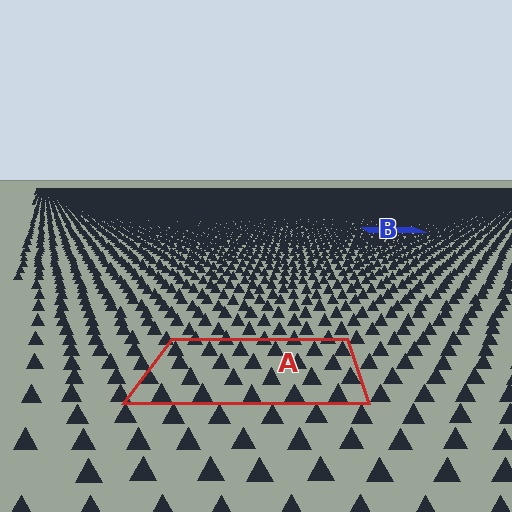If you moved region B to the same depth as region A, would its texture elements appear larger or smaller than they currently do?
They would appear larger. At a closer depth, the same texture elements are projected at a bigger on-screen size.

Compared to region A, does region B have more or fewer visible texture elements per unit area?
Region B has more texture elements per unit area — they are packed more densely because it is farther away.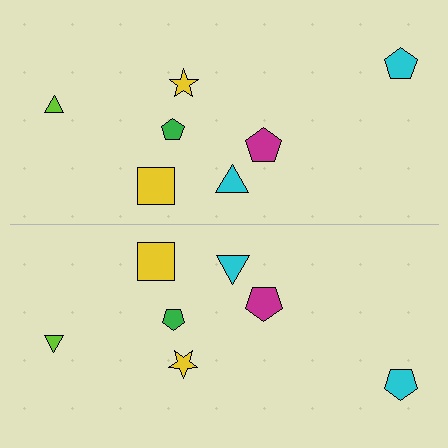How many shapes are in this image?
There are 14 shapes in this image.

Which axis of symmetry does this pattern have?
The pattern has a horizontal axis of symmetry running through the center of the image.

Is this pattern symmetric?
Yes, this pattern has bilateral (reflection) symmetry.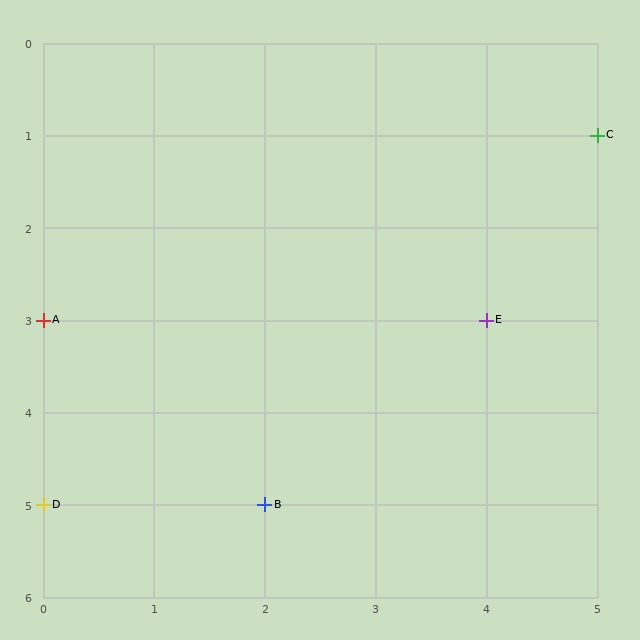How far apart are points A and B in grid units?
Points A and B are 2 columns and 2 rows apart (about 2.8 grid units diagonally).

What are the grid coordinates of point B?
Point B is at grid coordinates (2, 5).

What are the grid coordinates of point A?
Point A is at grid coordinates (0, 3).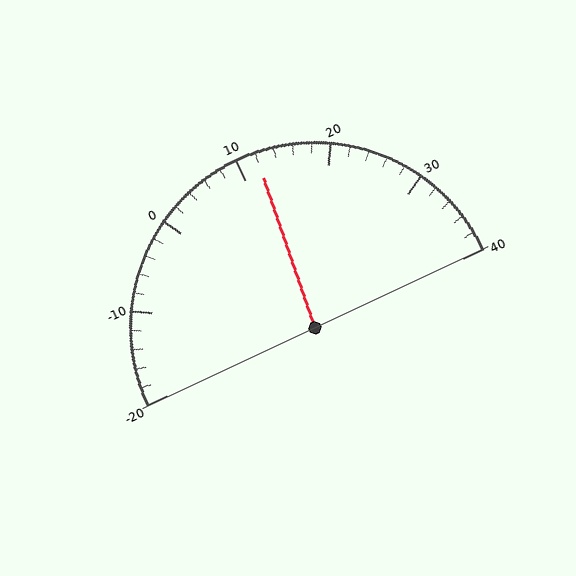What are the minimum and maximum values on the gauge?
The gauge ranges from -20 to 40.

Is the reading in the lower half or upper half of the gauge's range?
The reading is in the upper half of the range (-20 to 40).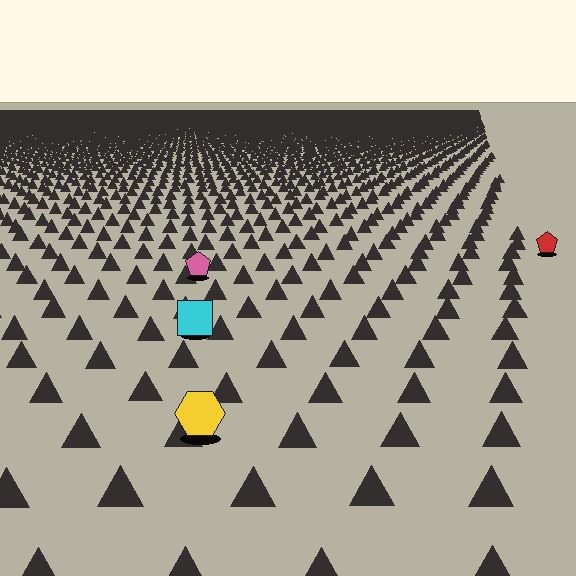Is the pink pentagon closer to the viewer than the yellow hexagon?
No. The yellow hexagon is closer — you can tell from the texture gradient: the ground texture is coarser near it.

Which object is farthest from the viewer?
The red pentagon is farthest from the viewer. It appears smaller and the ground texture around it is denser.